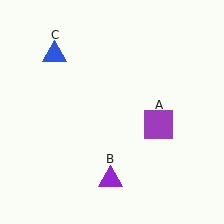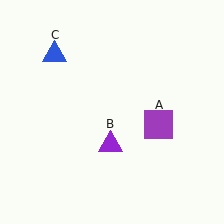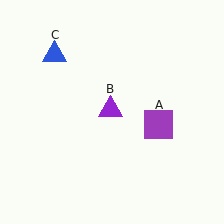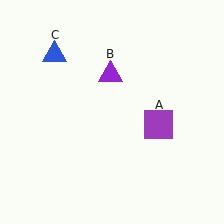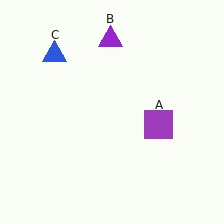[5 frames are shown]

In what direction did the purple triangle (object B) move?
The purple triangle (object B) moved up.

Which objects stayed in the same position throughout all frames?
Purple square (object A) and blue triangle (object C) remained stationary.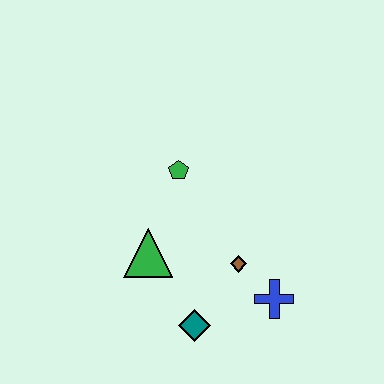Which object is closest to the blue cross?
The brown diamond is closest to the blue cross.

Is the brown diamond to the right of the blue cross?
No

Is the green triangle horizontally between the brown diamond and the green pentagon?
No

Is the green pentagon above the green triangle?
Yes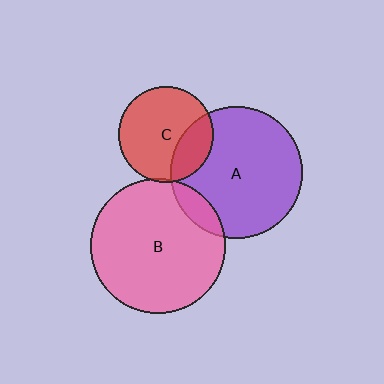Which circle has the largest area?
Circle B (pink).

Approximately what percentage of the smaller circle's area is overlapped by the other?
Approximately 5%.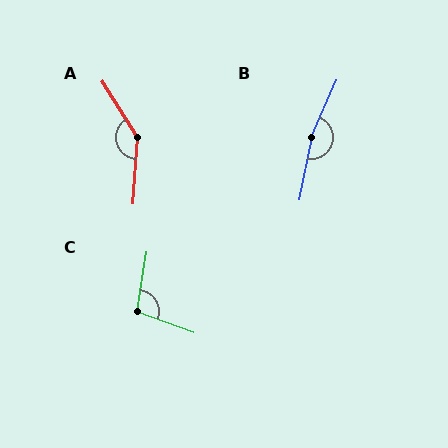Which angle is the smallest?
C, at approximately 101 degrees.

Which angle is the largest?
B, at approximately 167 degrees.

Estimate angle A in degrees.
Approximately 144 degrees.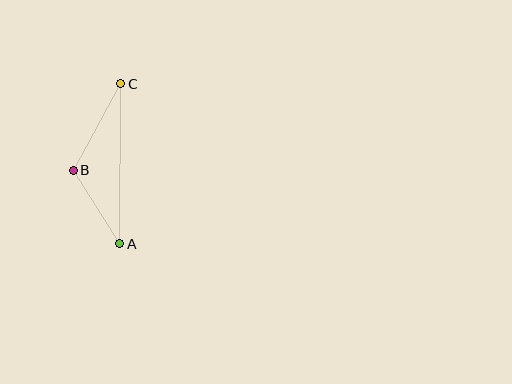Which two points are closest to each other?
Points A and B are closest to each other.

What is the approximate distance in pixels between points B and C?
The distance between B and C is approximately 98 pixels.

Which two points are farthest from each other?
Points A and C are farthest from each other.